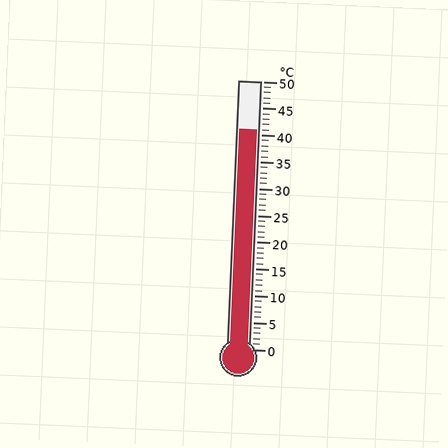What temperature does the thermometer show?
The thermometer shows approximately 41°C.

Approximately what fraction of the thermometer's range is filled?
The thermometer is filled to approximately 80% of its range.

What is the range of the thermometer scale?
The thermometer scale ranges from 0°C to 50°C.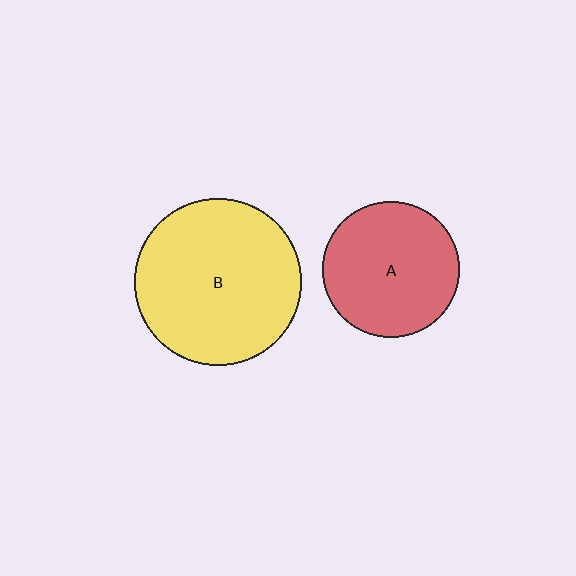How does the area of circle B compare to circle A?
Approximately 1.5 times.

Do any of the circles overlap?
No, none of the circles overlap.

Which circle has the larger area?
Circle B (yellow).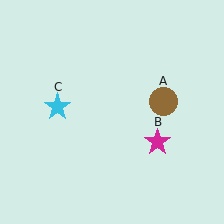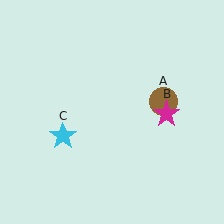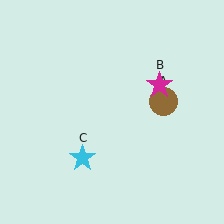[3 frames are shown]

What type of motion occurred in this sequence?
The magenta star (object B), cyan star (object C) rotated counterclockwise around the center of the scene.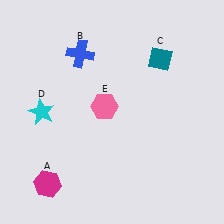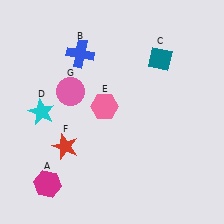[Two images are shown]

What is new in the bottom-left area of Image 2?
A red star (F) was added in the bottom-left area of Image 2.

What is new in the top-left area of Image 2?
A pink circle (G) was added in the top-left area of Image 2.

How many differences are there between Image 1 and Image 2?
There are 2 differences between the two images.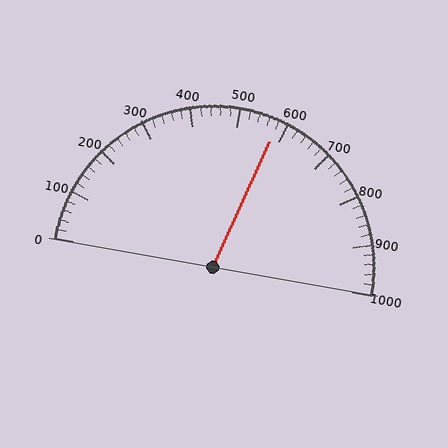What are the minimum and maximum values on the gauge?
The gauge ranges from 0 to 1000.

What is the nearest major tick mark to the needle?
The nearest major tick mark is 600.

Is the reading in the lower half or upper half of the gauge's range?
The reading is in the upper half of the range (0 to 1000).